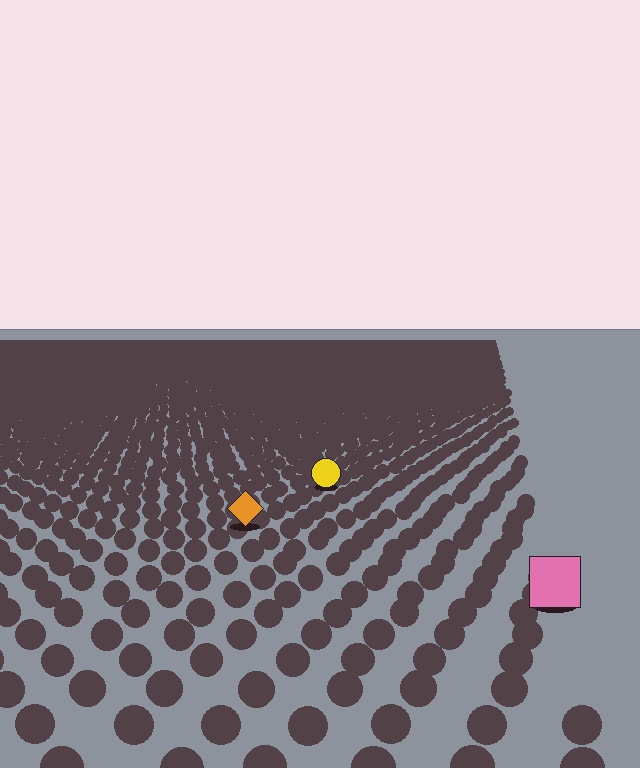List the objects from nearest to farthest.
From nearest to farthest: the pink square, the orange diamond, the yellow circle.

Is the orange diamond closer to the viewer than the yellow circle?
Yes. The orange diamond is closer — you can tell from the texture gradient: the ground texture is coarser near it.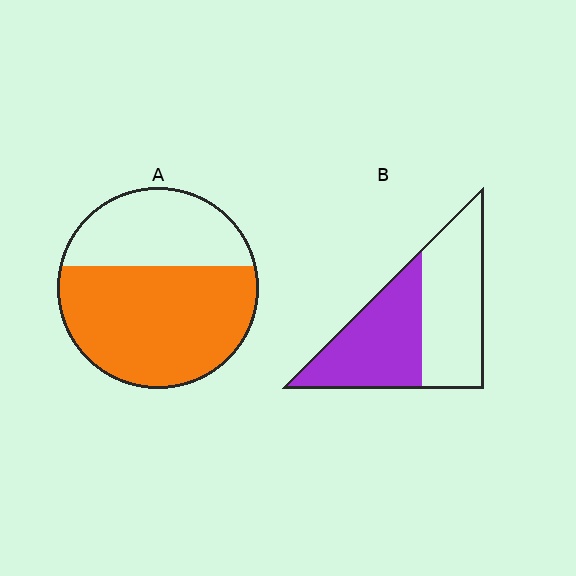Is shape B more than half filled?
Roughly half.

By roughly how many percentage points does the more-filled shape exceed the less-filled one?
By roughly 15 percentage points (A over B).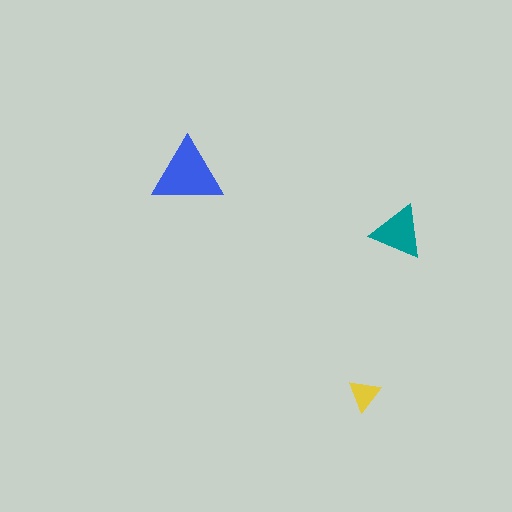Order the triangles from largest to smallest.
the blue one, the teal one, the yellow one.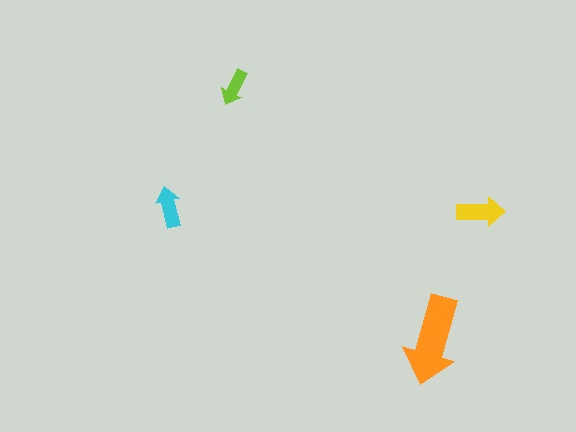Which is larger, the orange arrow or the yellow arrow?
The orange one.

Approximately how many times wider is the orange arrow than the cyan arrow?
About 2 times wider.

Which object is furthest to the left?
The cyan arrow is leftmost.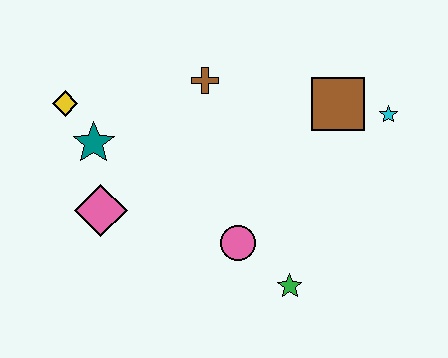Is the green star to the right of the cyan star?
No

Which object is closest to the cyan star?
The brown square is closest to the cyan star.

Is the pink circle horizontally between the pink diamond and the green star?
Yes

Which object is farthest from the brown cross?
The green star is farthest from the brown cross.